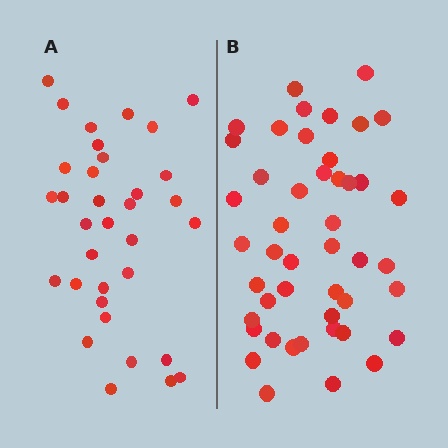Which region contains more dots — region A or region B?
Region B (the right region) has more dots.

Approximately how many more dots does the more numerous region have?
Region B has roughly 12 or so more dots than region A.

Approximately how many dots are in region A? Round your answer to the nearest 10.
About 30 dots. (The exact count is 34, which rounds to 30.)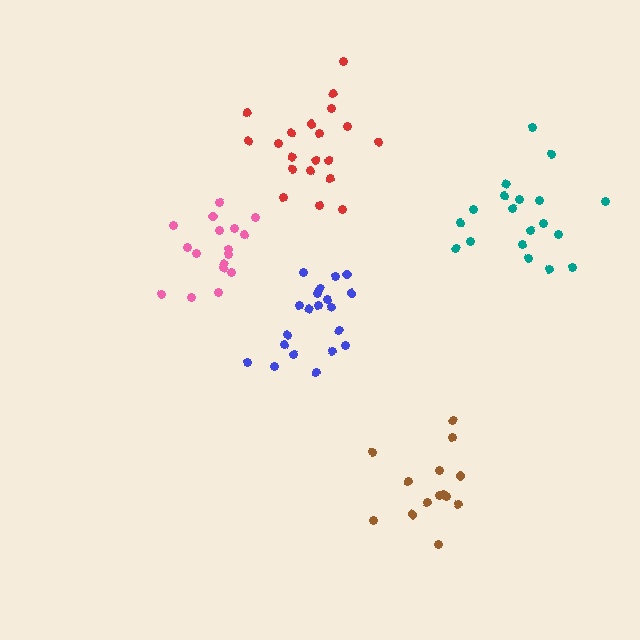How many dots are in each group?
Group 1: 20 dots, Group 2: 17 dots, Group 3: 19 dots, Group 4: 14 dots, Group 5: 20 dots (90 total).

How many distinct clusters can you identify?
There are 5 distinct clusters.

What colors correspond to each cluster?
The clusters are colored: red, pink, teal, brown, blue.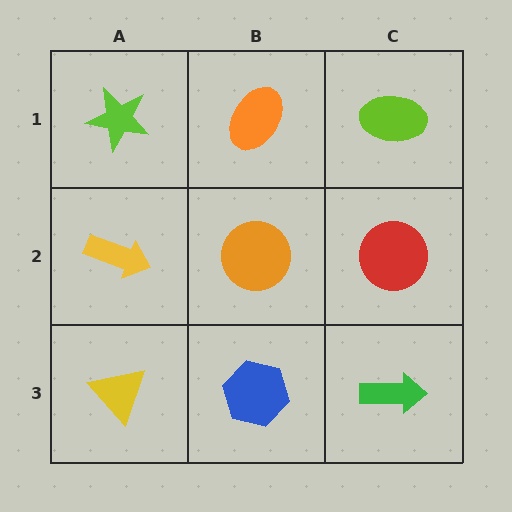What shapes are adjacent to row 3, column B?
An orange circle (row 2, column B), a yellow triangle (row 3, column A), a green arrow (row 3, column C).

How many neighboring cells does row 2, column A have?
3.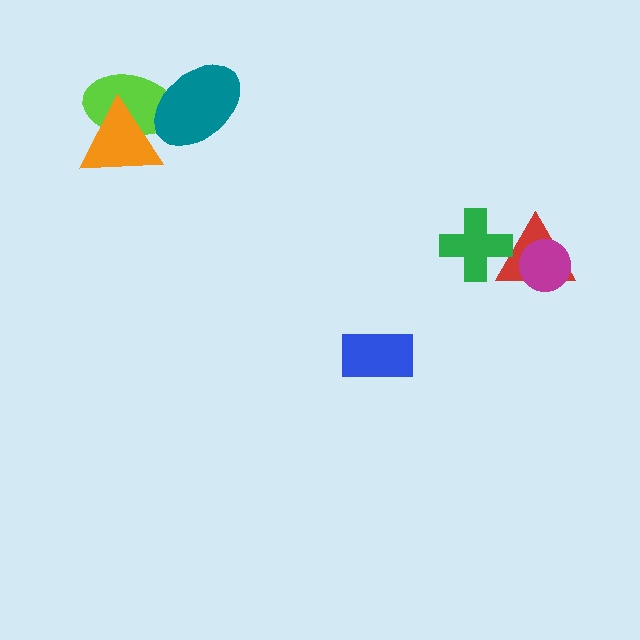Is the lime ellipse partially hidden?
Yes, it is partially covered by another shape.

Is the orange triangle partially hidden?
Yes, it is partially covered by another shape.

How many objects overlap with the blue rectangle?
0 objects overlap with the blue rectangle.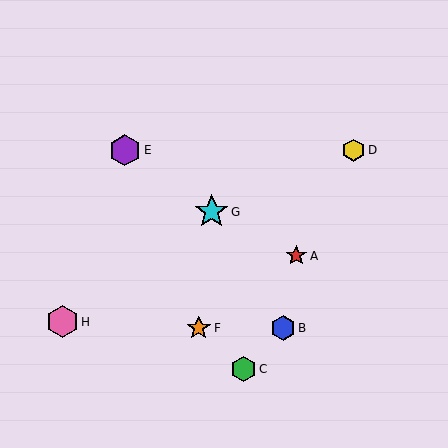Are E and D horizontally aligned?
Yes, both are at y≈150.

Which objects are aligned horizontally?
Objects D, E are aligned horizontally.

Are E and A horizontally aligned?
No, E is at y≈150 and A is at y≈256.